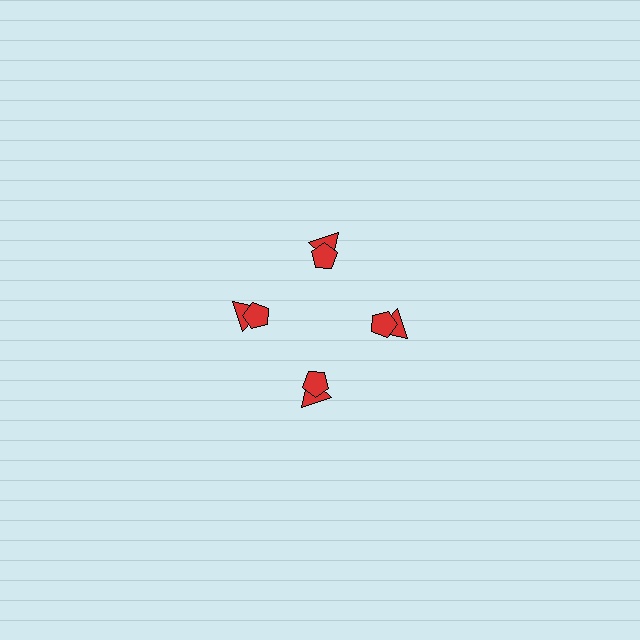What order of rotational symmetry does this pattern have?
This pattern has 4-fold rotational symmetry.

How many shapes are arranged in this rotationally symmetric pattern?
There are 8 shapes, arranged in 4 groups of 2.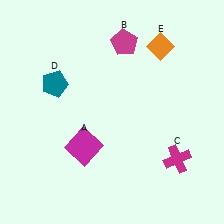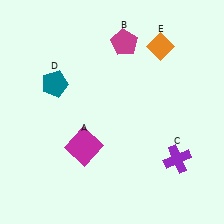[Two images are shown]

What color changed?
The cross (C) changed from magenta in Image 1 to purple in Image 2.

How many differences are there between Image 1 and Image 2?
There is 1 difference between the two images.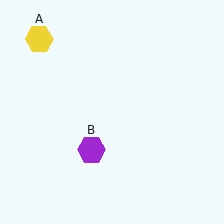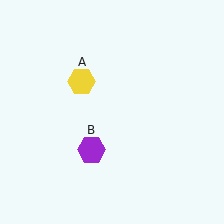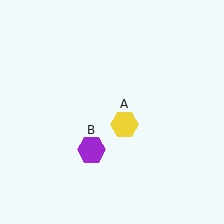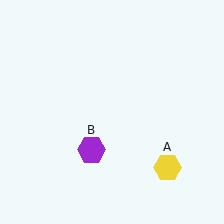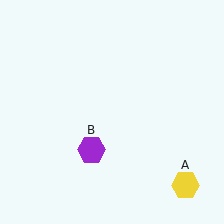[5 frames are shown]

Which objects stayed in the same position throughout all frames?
Purple hexagon (object B) remained stationary.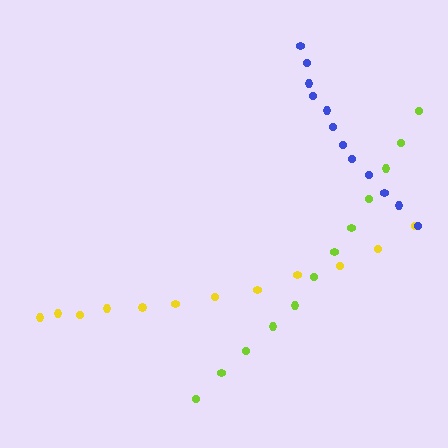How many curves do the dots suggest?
There are 3 distinct paths.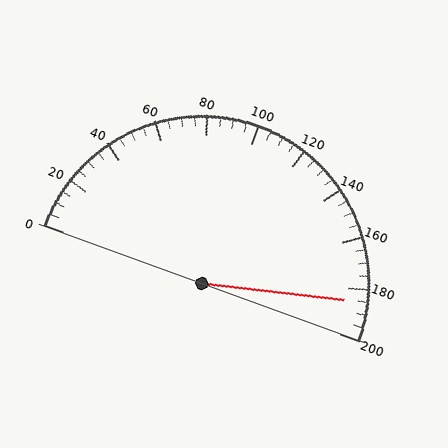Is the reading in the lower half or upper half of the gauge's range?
The reading is in the upper half of the range (0 to 200).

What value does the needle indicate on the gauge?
The needle indicates approximately 185.